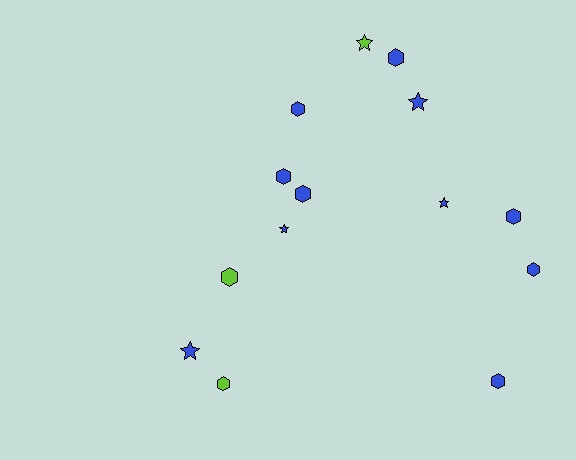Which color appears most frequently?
Blue, with 11 objects.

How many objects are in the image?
There are 14 objects.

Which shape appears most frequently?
Hexagon, with 9 objects.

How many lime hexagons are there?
There are 2 lime hexagons.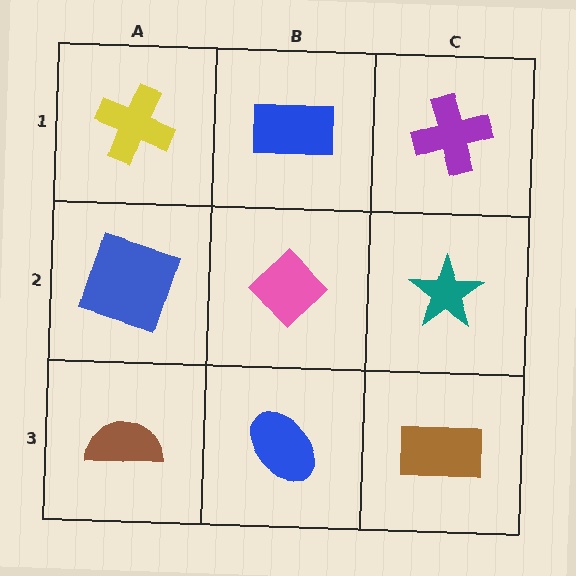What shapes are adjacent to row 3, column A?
A blue square (row 2, column A), a blue ellipse (row 3, column B).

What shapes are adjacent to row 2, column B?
A blue rectangle (row 1, column B), a blue ellipse (row 3, column B), a blue square (row 2, column A), a teal star (row 2, column C).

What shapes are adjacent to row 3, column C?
A teal star (row 2, column C), a blue ellipse (row 3, column B).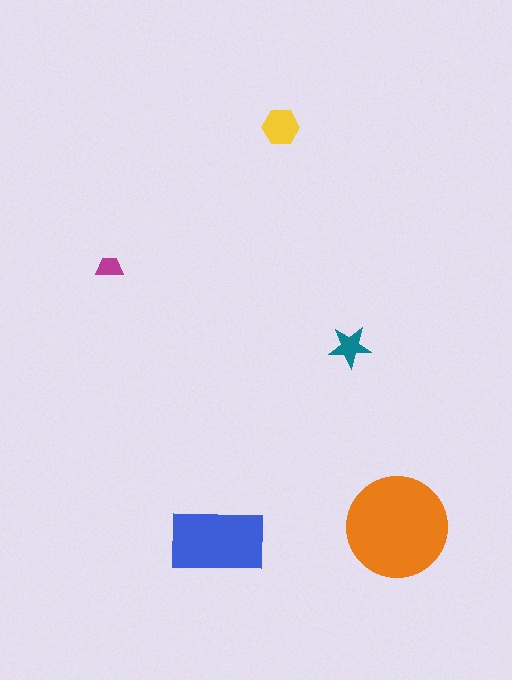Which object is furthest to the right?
The orange circle is rightmost.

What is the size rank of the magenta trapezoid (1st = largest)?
5th.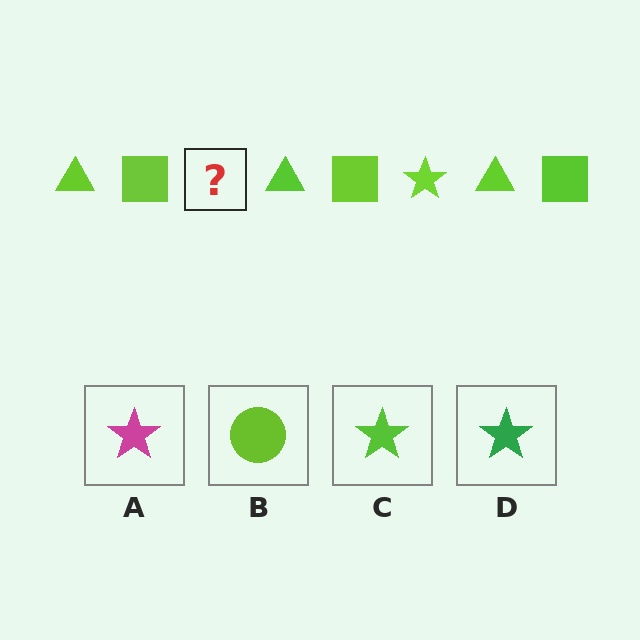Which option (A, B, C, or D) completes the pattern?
C.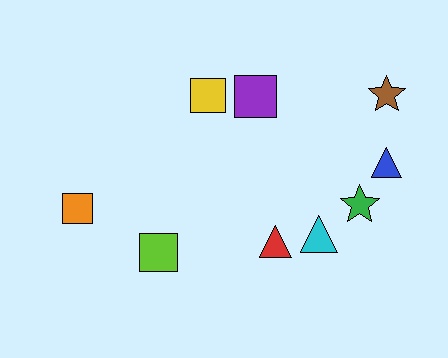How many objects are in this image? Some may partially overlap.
There are 9 objects.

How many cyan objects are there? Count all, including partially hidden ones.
There is 1 cyan object.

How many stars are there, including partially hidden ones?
There are 2 stars.